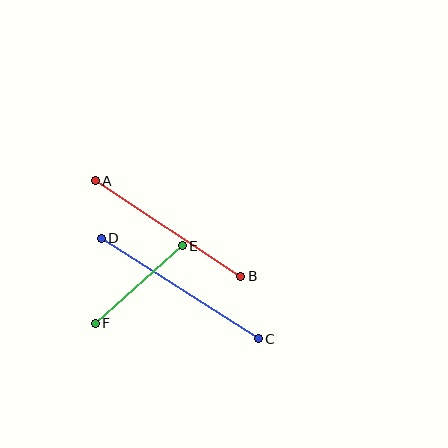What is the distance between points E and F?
The distance is approximately 117 pixels.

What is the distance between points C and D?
The distance is approximately 187 pixels.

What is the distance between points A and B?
The distance is approximately 174 pixels.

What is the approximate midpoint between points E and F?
The midpoint is at approximately (139, 284) pixels.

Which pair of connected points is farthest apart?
Points C and D are farthest apart.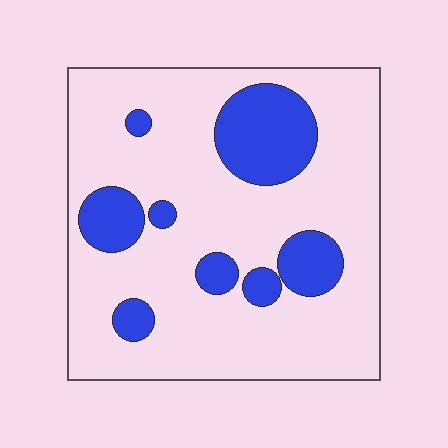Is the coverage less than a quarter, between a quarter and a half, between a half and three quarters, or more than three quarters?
Less than a quarter.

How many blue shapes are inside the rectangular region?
8.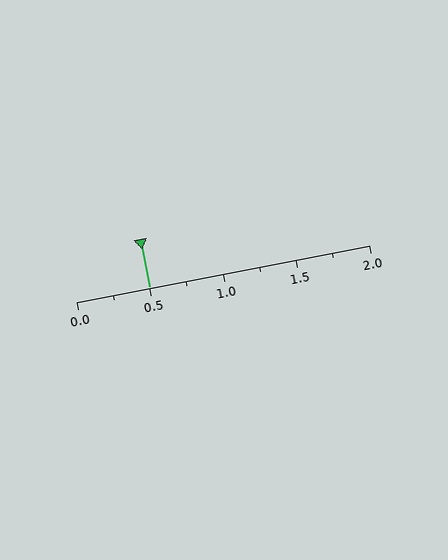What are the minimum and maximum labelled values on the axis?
The axis runs from 0.0 to 2.0.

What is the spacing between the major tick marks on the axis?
The major ticks are spaced 0.5 apart.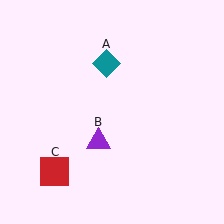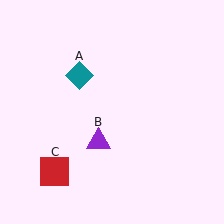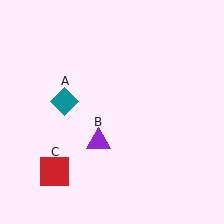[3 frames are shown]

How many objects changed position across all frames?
1 object changed position: teal diamond (object A).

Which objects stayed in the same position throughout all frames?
Purple triangle (object B) and red square (object C) remained stationary.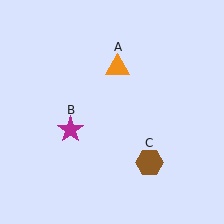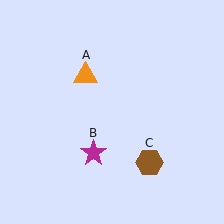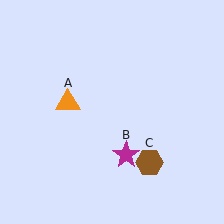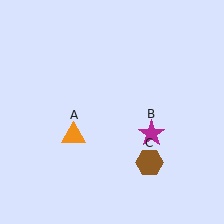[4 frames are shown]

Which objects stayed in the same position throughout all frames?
Brown hexagon (object C) remained stationary.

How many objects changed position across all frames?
2 objects changed position: orange triangle (object A), magenta star (object B).